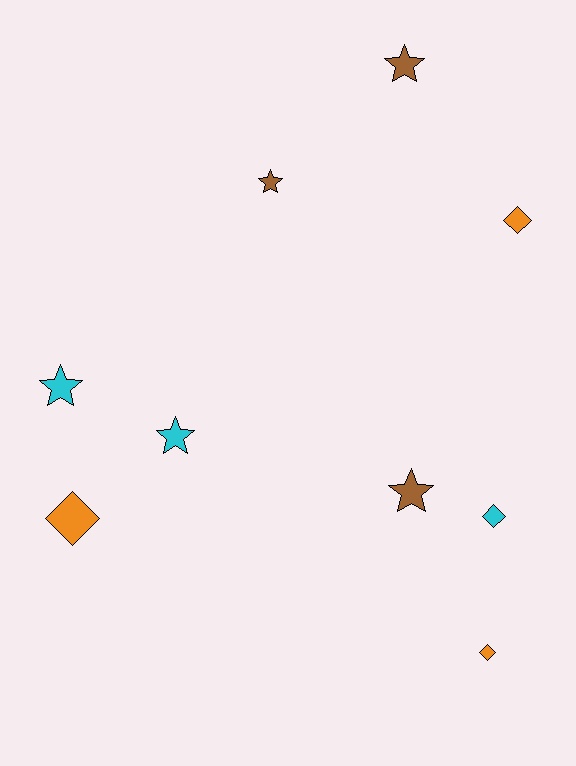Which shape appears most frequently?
Star, with 5 objects.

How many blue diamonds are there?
There are no blue diamonds.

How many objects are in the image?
There are 9 objects.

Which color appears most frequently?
Brown, with 3 objects.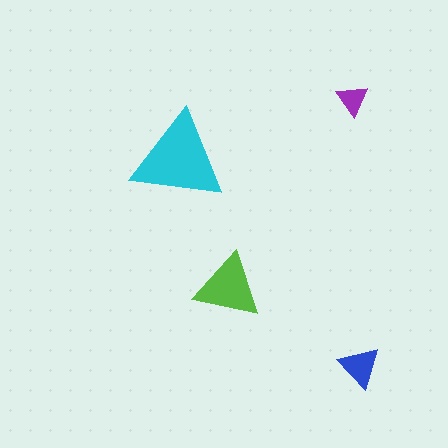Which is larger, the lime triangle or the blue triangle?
The lime one.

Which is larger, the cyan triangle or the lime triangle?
The cyan one.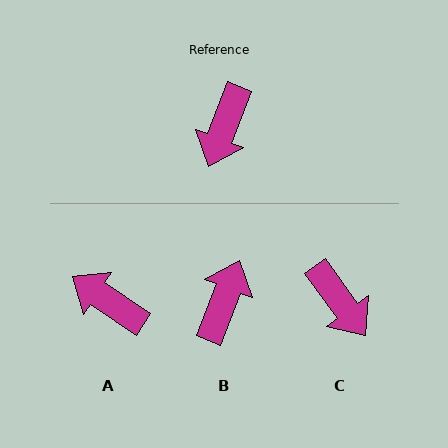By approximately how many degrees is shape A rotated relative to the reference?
Approximately 103 degrees clockwise.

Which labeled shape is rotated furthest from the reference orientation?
B, about 180 degrees away.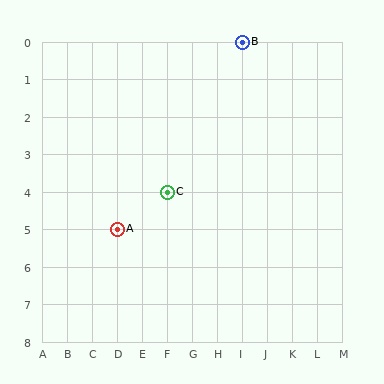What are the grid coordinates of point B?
Point B is at grid coordinates (I, 0).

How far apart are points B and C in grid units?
Points B and C are 3 columns and 4 rows apart (about 5.0 grid units diagonally).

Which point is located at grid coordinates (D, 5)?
Point A is at (D, 5).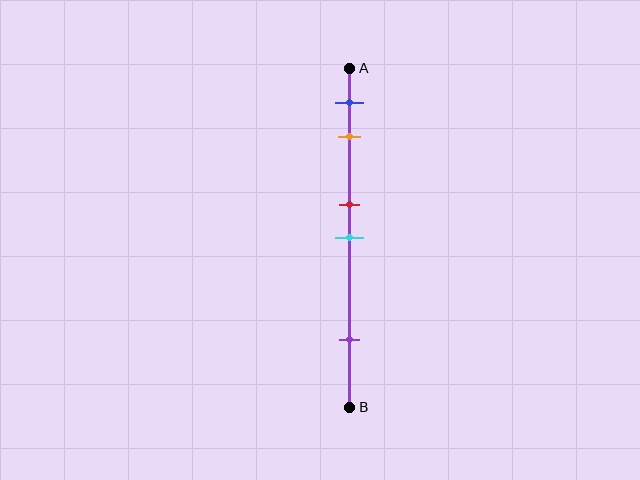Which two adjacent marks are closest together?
The red and cyan marks are the closest adjacent pair.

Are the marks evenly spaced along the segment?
No, the marks are not evenly spaced.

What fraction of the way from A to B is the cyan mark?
The cyan mark is approximately 50% (0.5) of the way from A to B.